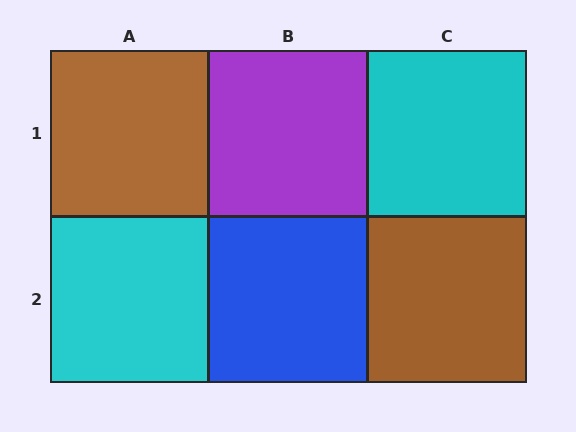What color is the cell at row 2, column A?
Cyan.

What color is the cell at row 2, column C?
Brown.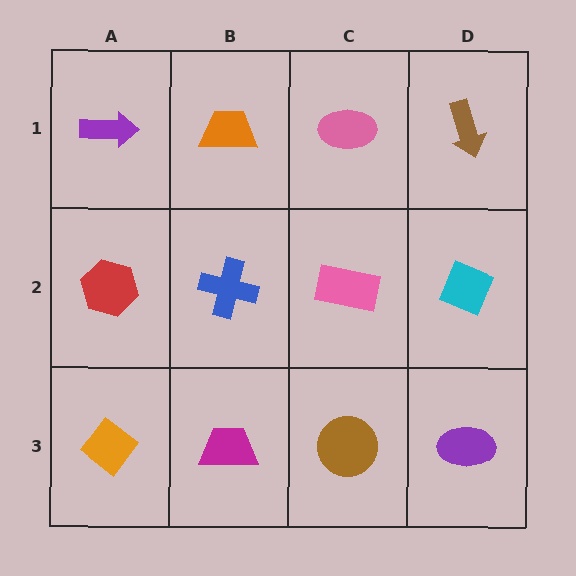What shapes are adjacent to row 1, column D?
A cyan diamond (row 2, column D), a pink ellipse (row 1, column C).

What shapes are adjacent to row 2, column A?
A purple arrow (row 1, column A), an orange diamond (row 3, column A), a blue cross (row 2, column B).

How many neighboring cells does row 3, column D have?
2.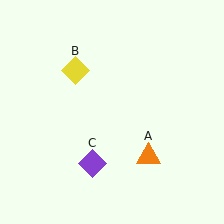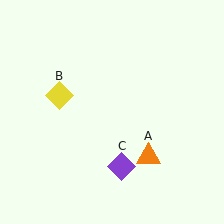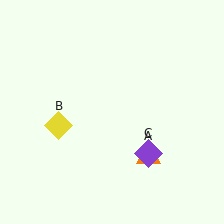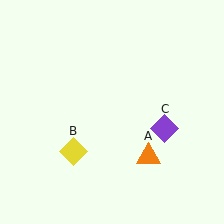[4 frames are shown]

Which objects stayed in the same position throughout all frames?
Orange triangle (object A) remained stationary.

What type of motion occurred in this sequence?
The yellow diamond (object B), purple diamond (object C) rotated counterclockwise around the center of the scene.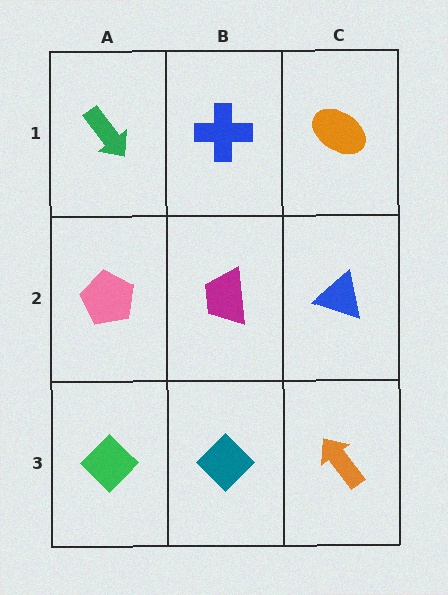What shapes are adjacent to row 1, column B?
A magenta trapezoid (row 2, column B), a green arrow (row 1, column A), an orange ellipse (row 1, column C).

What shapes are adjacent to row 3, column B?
A magenta trapezoid (row 2, column B), a green diamond (row 3, column A), an orange arrow (row 3, column C).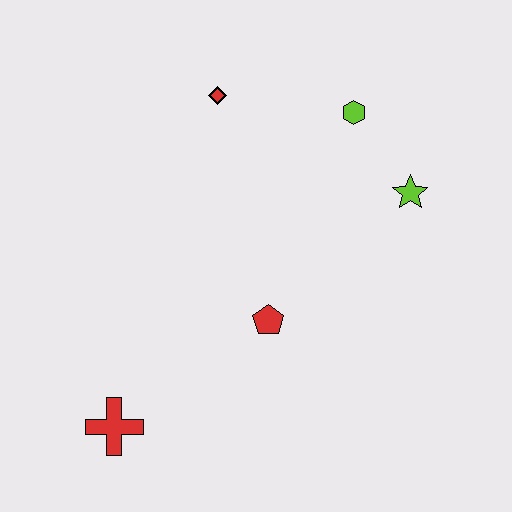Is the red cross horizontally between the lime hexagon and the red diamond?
No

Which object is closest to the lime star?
The lime hexagon is closest to the lime star.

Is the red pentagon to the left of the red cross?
No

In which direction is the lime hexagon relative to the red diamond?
The lime hexagon is to the right of the red diamond.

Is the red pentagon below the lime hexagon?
Yes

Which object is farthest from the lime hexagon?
The red cross is farthest from the lime hexagon.